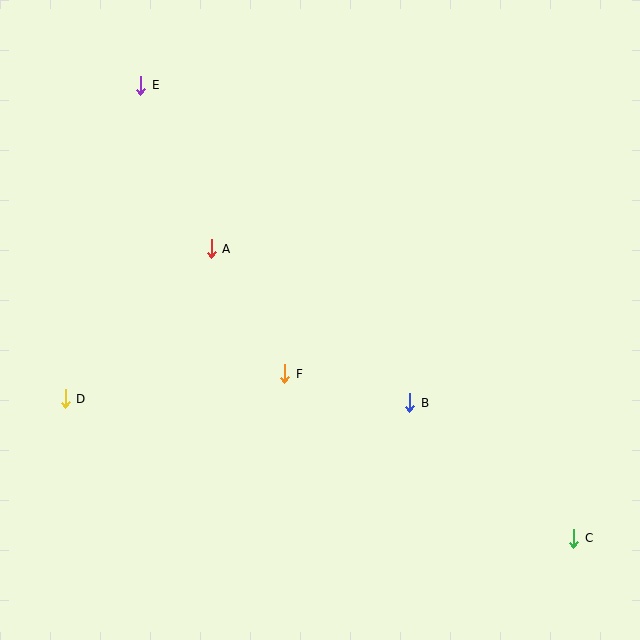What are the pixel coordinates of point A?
Point A is at (211, 249).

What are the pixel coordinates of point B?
Point B is at (410, 403).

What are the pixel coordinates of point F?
Point F is at (285, 374).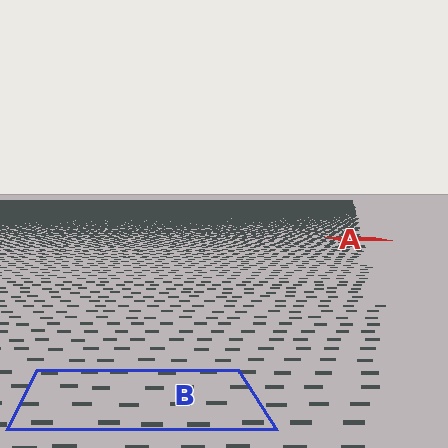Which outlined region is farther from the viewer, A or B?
Region A is farther from the viewer — the texture elements inside it appear smaller and more densely packed.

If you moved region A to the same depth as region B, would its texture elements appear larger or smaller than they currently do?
They would appear larger. At a closer depth, the same texture elements are projected at a bigger on-screen size.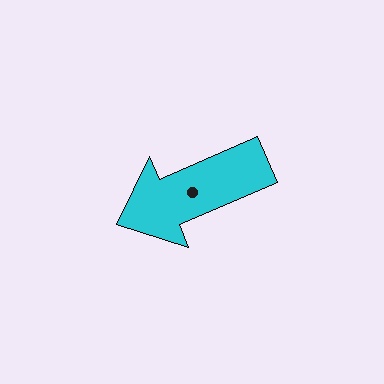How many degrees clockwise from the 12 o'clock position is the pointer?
Approximately 247 degrees.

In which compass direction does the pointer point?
Southwest.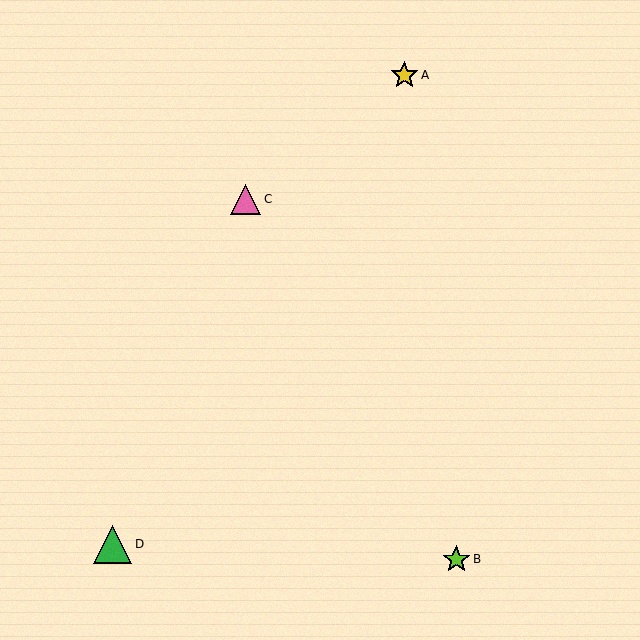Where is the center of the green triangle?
The center of the green triangle is at (112, 544).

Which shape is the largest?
The green triangle (labeled D) is the largest.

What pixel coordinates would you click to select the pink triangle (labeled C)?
Click at (246, 199) to select the pink triangle C.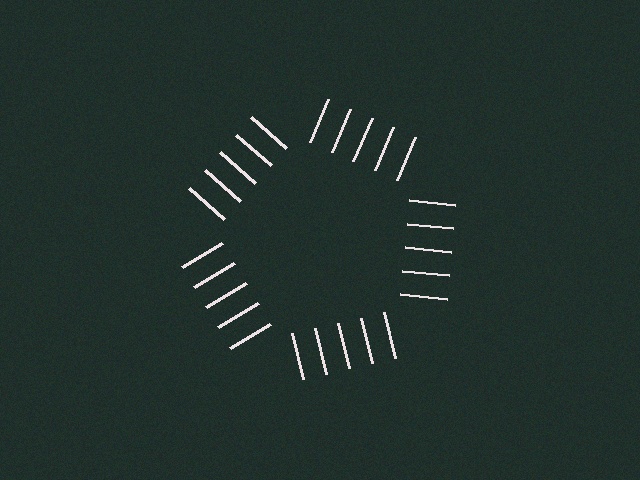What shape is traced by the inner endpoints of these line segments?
An illusory pentagon — the line segments terminate on its edges but no continuous stroke is drawn.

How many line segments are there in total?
25 — 5 along each of the 5 edges.